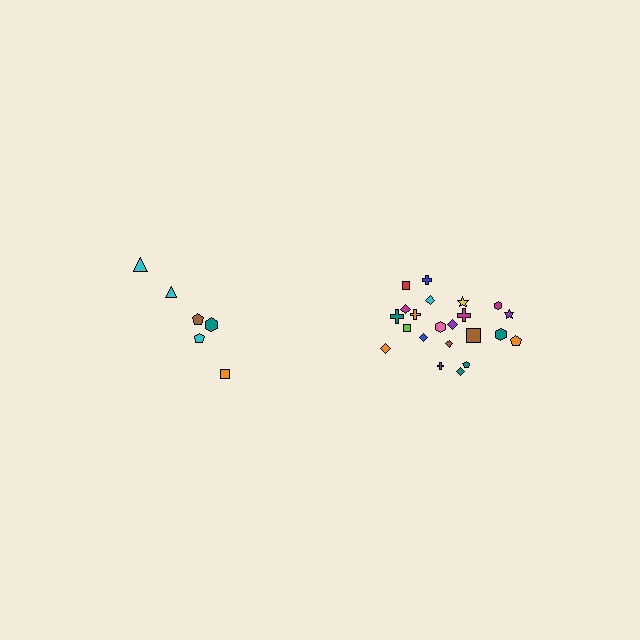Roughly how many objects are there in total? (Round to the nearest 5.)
Roughly 30 objects in total.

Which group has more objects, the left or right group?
The right group.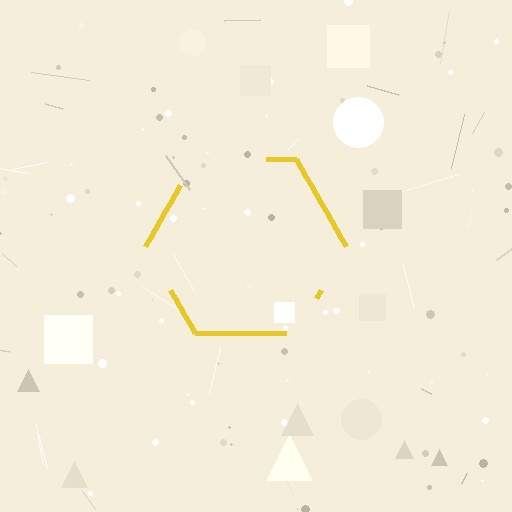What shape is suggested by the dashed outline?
The dashed outline suggests a hexagon.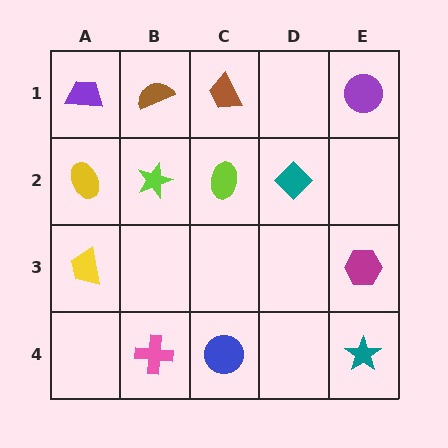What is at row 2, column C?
A lime ellipse.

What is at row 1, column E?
A purple circle.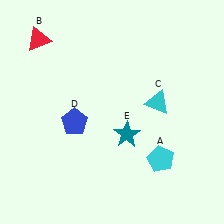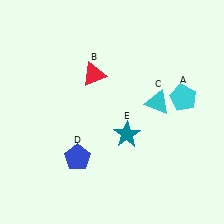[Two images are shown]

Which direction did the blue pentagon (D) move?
The blue pentagon (D) moved down.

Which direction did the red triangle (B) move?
The red triangle (B) moved right.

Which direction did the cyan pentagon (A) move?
The cyan pentagon (A) moved up.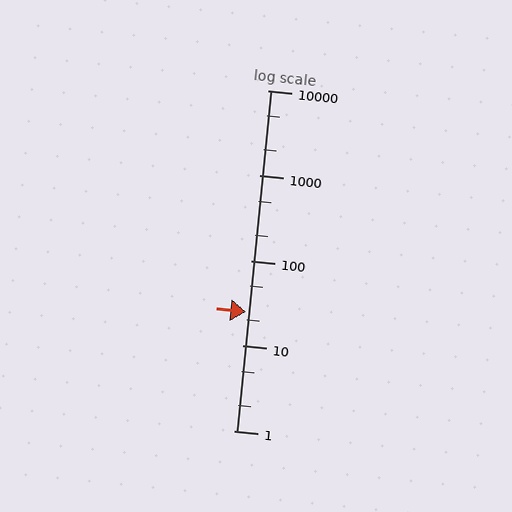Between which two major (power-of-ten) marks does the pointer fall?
The pointer is between 10 and 100.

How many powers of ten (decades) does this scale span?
The scale spans 4 decades, from 1 to 10000.